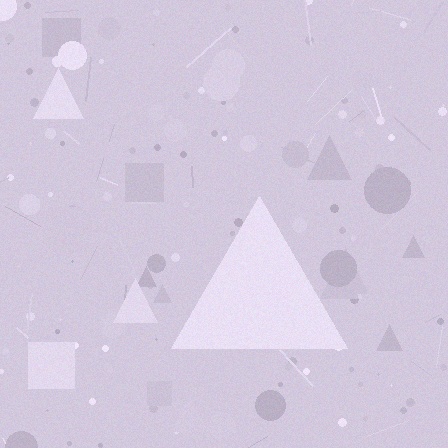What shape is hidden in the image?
A triangle is hidden in the image.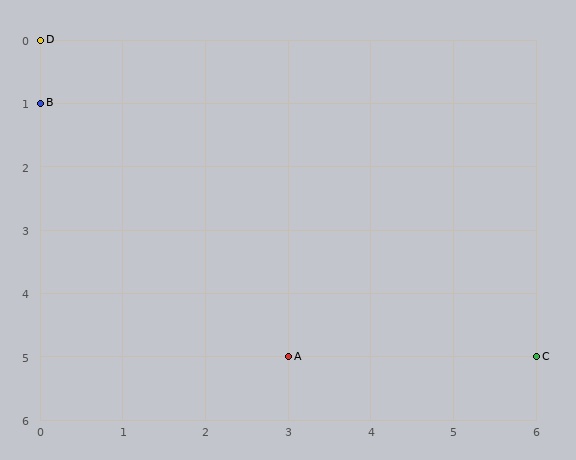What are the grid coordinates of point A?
Point A is at grid coordinates (3, 5).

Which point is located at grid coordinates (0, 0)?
Point D is at (0, 0).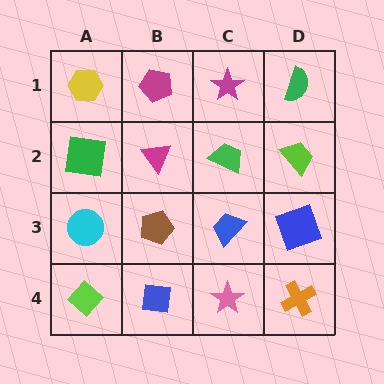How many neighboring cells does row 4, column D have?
2.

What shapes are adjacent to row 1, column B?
A magenta triangle (row 2, column B), a yellow hexagon (row 1, column A), a magenta star (row 1, column C).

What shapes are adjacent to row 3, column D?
A lime trapezoid (row 2, column D), an orange cross (row 4, column D), a blue trapezoid (row 3, column C).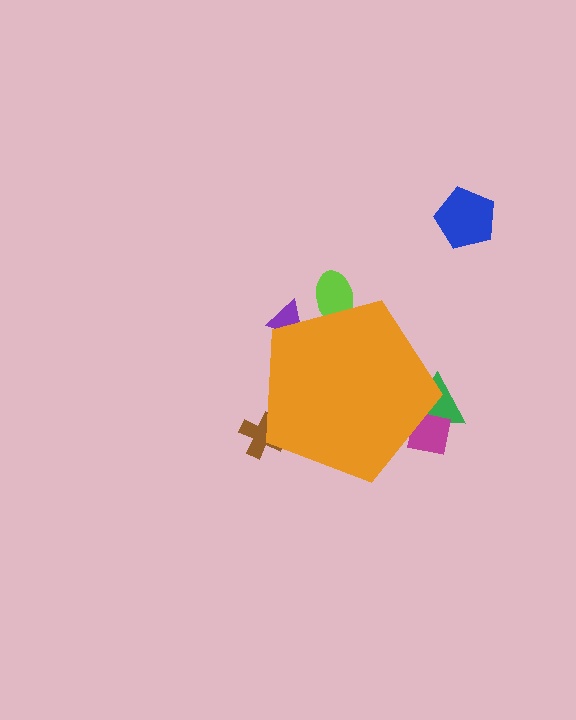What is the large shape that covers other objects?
An orange pentagon.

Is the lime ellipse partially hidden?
Yes, the lime ellipse is partially hidden behind the orange pentagon.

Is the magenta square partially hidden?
Yes, the magenta square is partially hidden behind the orange pentagon.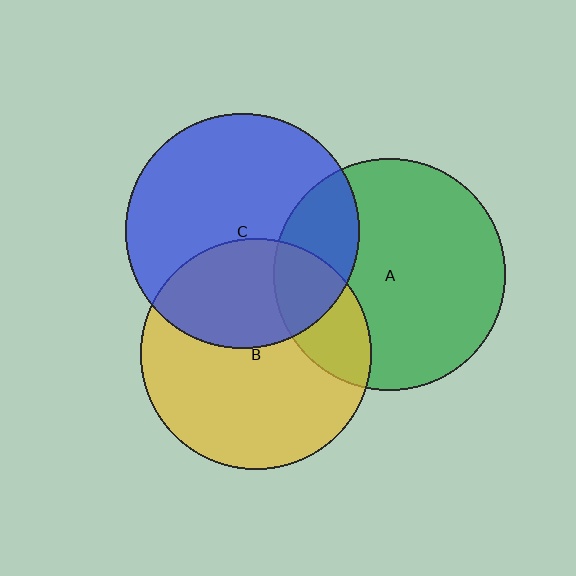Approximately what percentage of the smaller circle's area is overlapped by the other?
Approximately 20%.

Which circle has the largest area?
Circle C (blue).